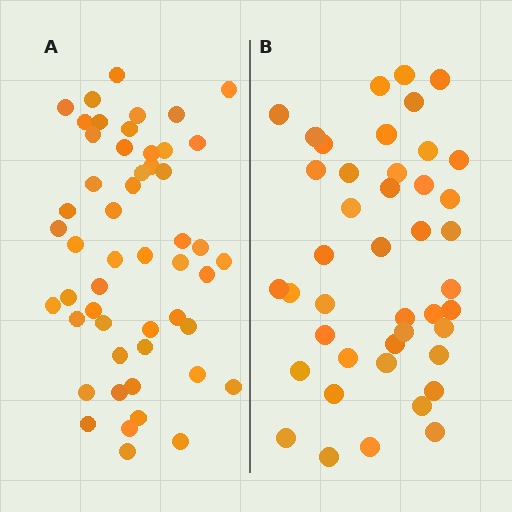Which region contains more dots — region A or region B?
Region A (the left region) has more dots.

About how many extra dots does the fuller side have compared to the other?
Region A has roughly 8 or so more dots than region B.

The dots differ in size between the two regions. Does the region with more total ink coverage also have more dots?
No. Region B has more total ink coverage because its dots are larger, but region A actually contains more individual dots. Total area can be misleading — the number of items is what matters here.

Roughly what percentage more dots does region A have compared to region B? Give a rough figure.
About 20% more.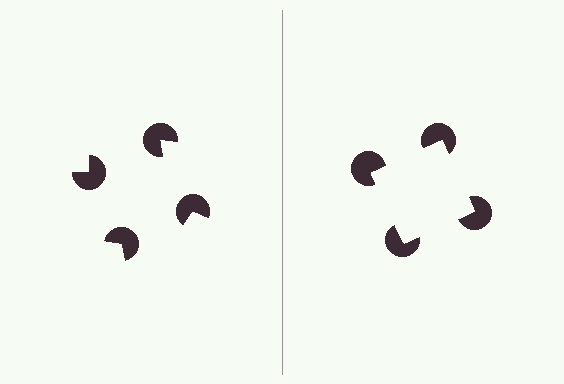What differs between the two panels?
The pac-man discs are positioned identically on both sides; only the wedge orientations differ. On the right they align to a square; on the left they are misaligned.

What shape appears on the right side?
An illusory square.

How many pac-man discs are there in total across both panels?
8 — 4 on each side.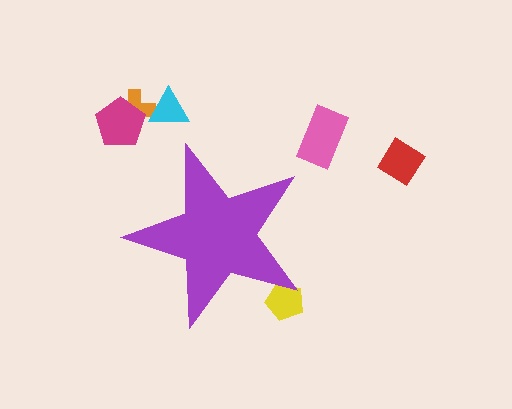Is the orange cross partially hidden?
No, the orange cross is fully visible.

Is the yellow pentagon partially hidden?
Yes, the yellow pentagon is partially hidden behind the purple star.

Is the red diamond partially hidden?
No, the red diamond is fully visible.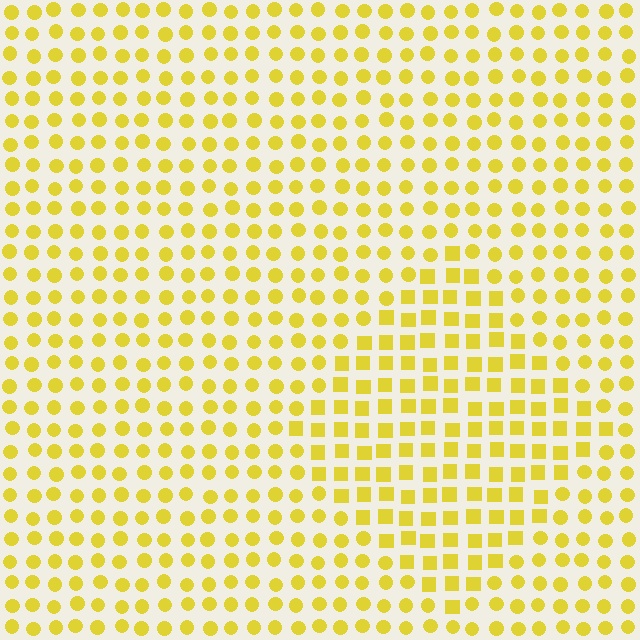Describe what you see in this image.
The image is filled with small yellow elements arranged in a uniform grid. A diamond-shaped region contains squares, while the surrounding area contains circles. The boundary is defined purely by the change in element shape.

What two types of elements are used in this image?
The image uses squares inside the diamond region and circles outside it.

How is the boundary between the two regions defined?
The boundary is defined by a change in element shape: squares inside vs. circles outside. All elements share the same color and spacing.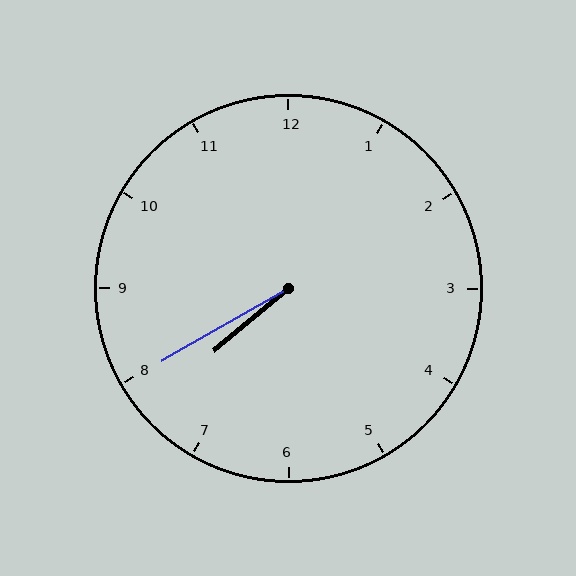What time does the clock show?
7:40.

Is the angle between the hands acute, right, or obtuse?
It is acute.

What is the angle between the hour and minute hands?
Approximately 10 degrees.